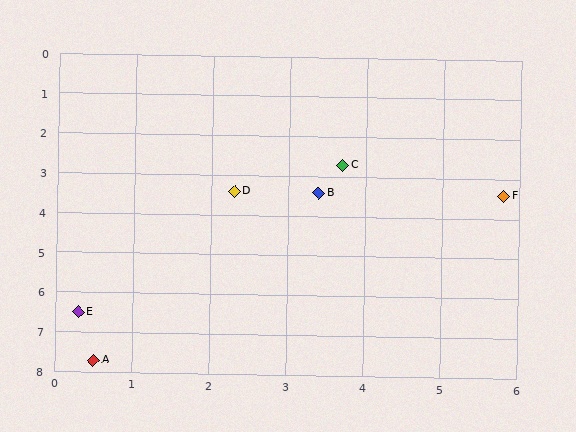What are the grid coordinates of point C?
Point C is at approximately (3.7, 2.7).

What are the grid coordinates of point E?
Point E is at approximately (0.3, 6.5).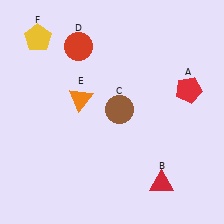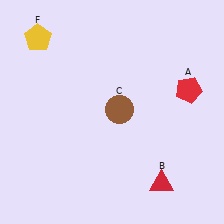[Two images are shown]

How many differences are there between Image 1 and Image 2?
There are 2 differences between the two images.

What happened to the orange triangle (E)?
The orange triangle (E) was removed in Image 2. It was in the top-left area of Image 1.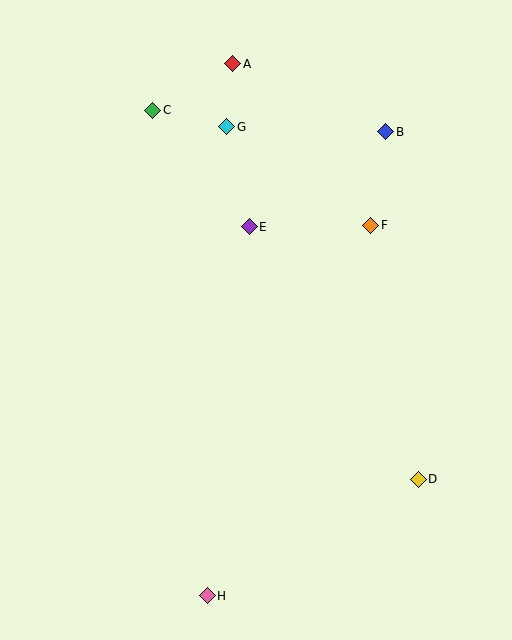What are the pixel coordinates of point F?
Point F is at (371, 225).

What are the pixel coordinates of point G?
Point G is at (227, 127).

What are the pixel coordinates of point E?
Point E is at (249, 227).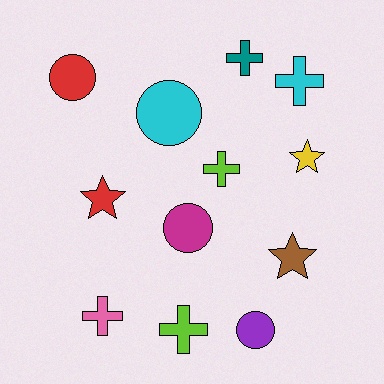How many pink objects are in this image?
There is 1 pink object.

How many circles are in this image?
There are 4 circles.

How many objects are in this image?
There are 12 objects.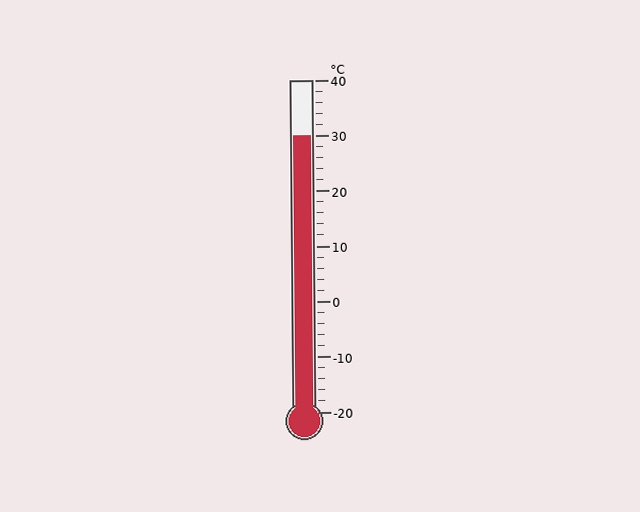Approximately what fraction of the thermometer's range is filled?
The thermometer is filled to approximately 85% of its range.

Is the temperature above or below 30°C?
The temperature is at 30°C.